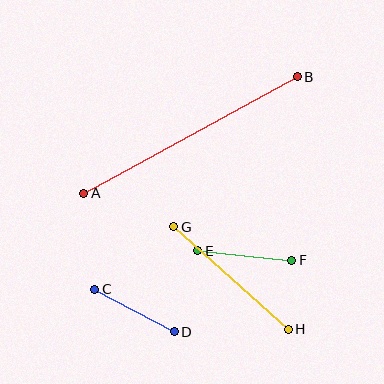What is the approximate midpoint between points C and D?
The midpoint is at approximately (135, 310) pixels.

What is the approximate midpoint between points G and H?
The midpoint is at approximately (231, 278) pixels.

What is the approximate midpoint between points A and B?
The midpoint is at approximately (191, 135) pixels.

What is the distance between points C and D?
The distance is approximately 90 pixels.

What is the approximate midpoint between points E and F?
The midpoint is at approximately (245, 256) pixels.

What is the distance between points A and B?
The distance is approximately 243 pixels.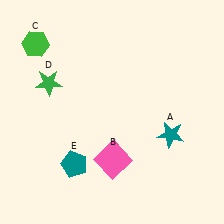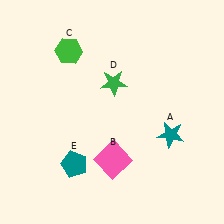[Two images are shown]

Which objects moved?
The objects that moved are: the green hexagon (C), the green star (D).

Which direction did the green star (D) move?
The green star (D) moved right.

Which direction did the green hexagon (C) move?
The green hexagon (C) moved right.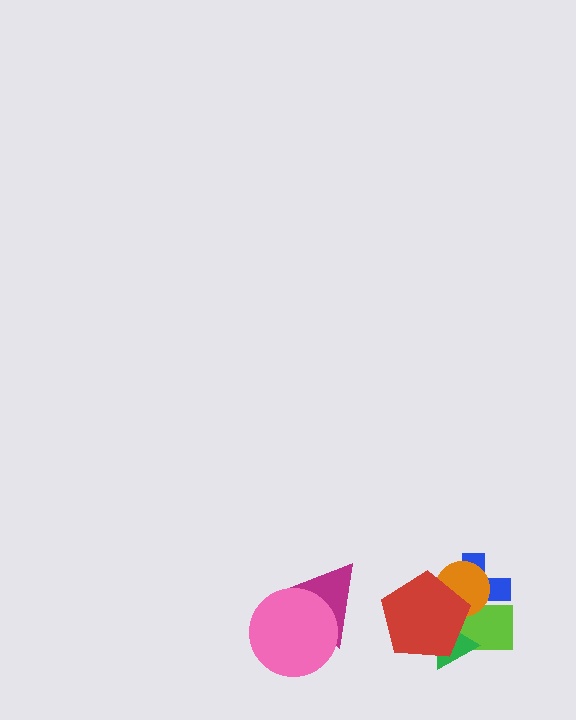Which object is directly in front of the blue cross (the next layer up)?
The lime rectangle is directly in front of the blue cross.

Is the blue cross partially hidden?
Yes, it is partially covered by another shape.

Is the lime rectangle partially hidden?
Yes, it is partially covered by another shape.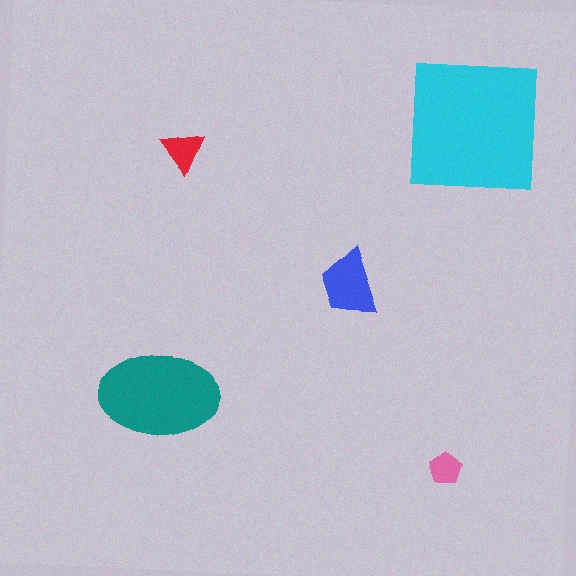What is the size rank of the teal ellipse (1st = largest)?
2nd.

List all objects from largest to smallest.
The cyan square, the teal ellipse, the blue trapezoid, the red triangle, the pink pentagon.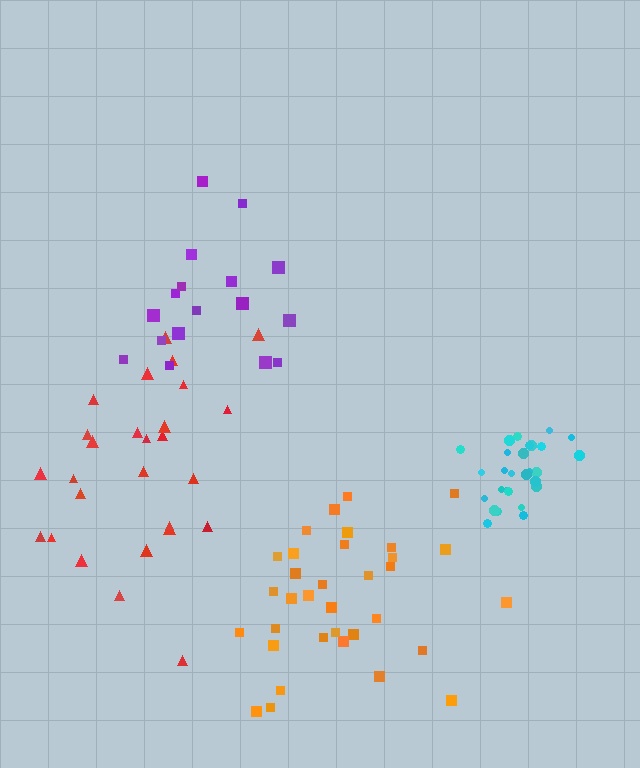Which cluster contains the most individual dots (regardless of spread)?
Orange (34).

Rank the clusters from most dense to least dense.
cyan, orange, red, purple.